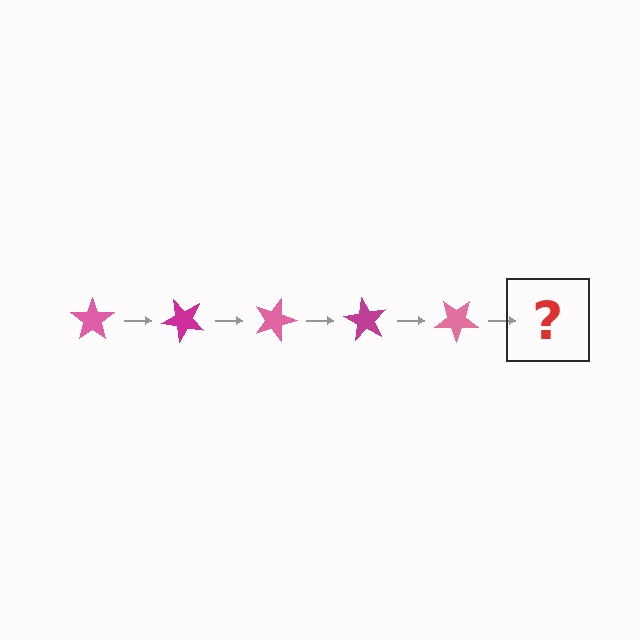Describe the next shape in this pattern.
It should be a magenta star, rotated 225 degrees from the start.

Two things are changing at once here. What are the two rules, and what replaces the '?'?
The two rules are that it rotates 45 degrees each step and the color cycles through pink and magenta. The '?' should be a magenta star, rotated 225 degrees from the start.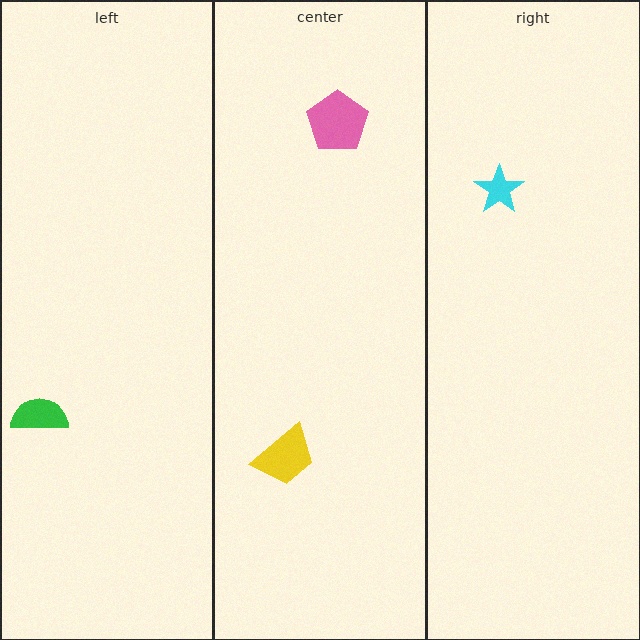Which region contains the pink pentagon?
The center region.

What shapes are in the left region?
The green semicircle.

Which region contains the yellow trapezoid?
The center region.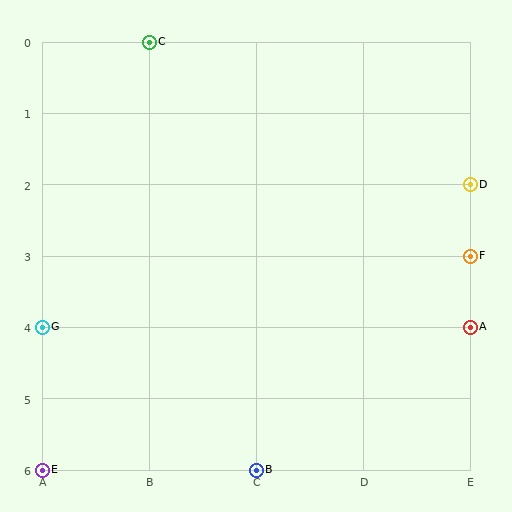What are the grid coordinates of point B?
Point B is at grid coordinates (C, 6).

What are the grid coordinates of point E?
Point E is at grid coordinates (A, 6).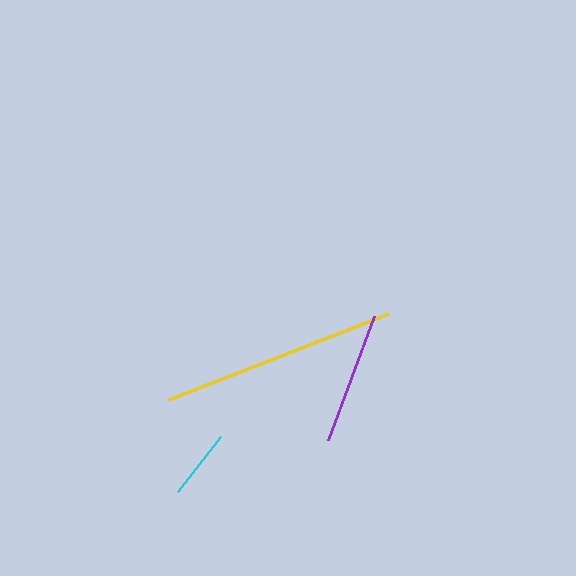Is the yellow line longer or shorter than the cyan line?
The yellow line is longer than the cyan line.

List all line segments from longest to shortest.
From longest to shortest: yellow, purple, cyan.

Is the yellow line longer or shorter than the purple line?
The yellow line is longer than the purple line.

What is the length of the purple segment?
The purple segment is approximately 132 pixels long.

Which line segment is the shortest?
The cyan line is the shortest at approximately 69 pixels.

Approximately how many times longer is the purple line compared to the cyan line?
The purple line is approximately 1.9 times the length of the cyan line.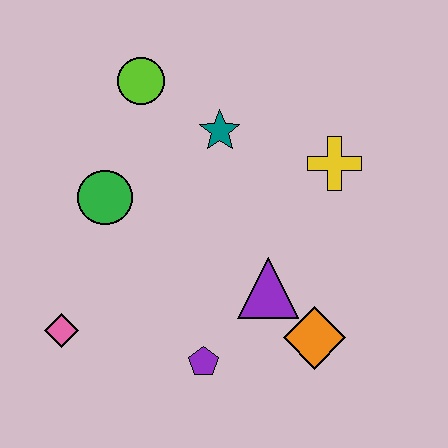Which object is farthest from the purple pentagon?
The lime circle is farthest from the purple pentagon.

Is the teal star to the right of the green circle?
Yes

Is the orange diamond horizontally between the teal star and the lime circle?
No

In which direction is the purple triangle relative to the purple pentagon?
The purple triangle is above the purple pentagon.